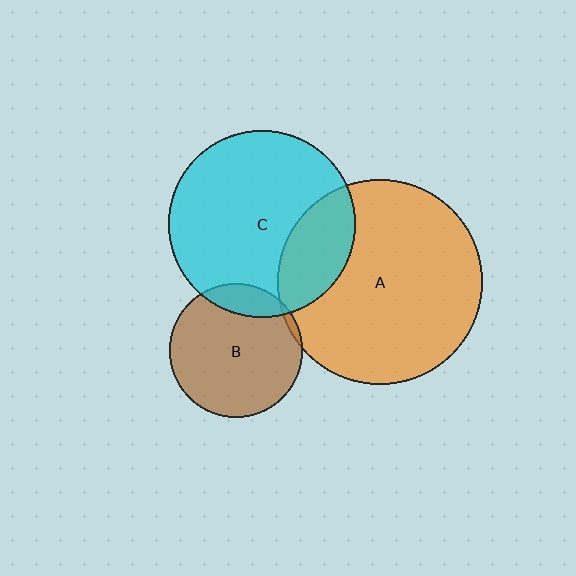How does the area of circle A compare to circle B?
Approximately 2.4 times.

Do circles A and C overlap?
Yes.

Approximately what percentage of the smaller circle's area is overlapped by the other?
Approximately 25%.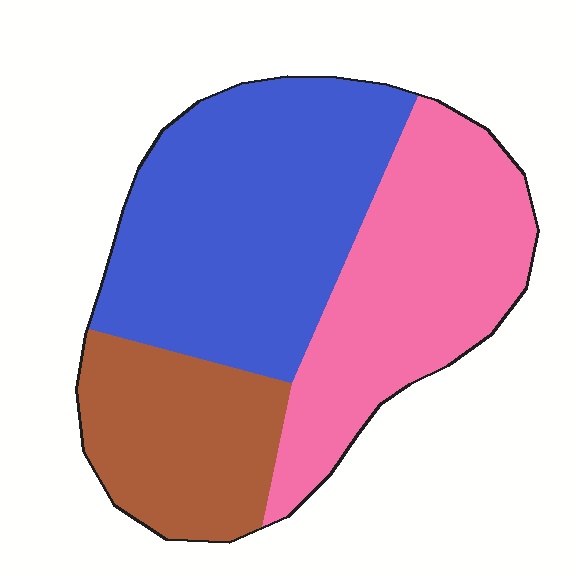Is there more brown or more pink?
Pink.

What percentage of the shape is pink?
Pink covers about 35% of the shape.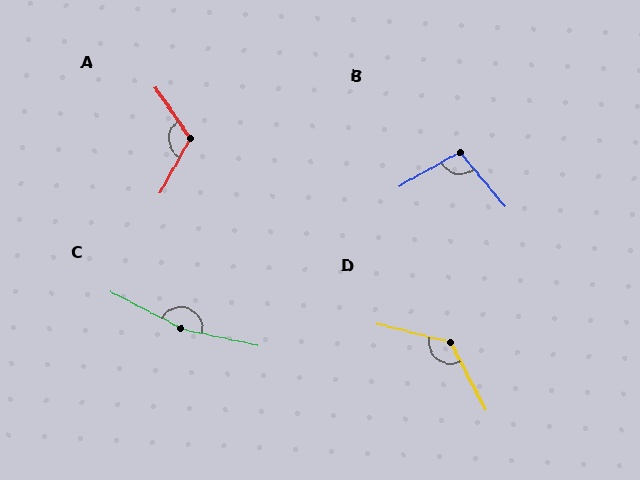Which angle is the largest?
C, at approximately 165 degrees.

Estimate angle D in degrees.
Approximately 131 degrees.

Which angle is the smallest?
B, at approximately 100 degrees.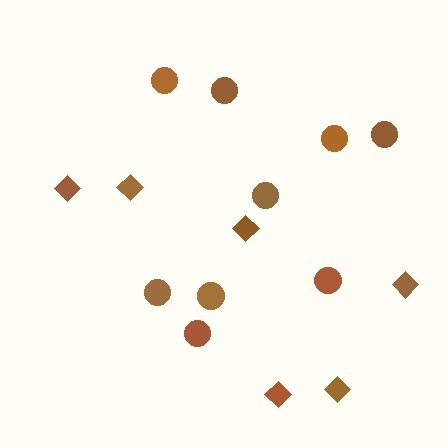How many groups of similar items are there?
There are 2 groups: one group of diamonds (6) and one group of circles (9).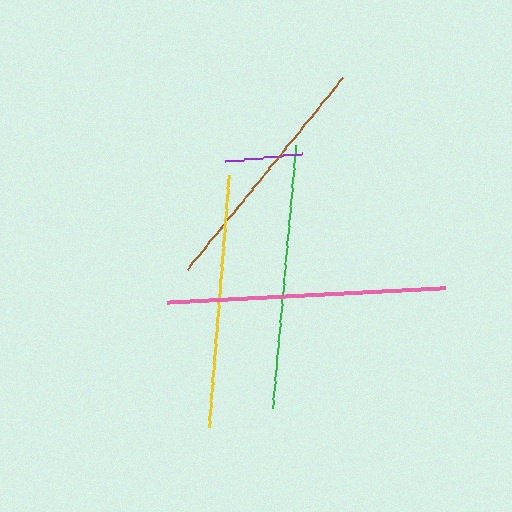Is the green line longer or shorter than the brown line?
The green line is longer than the brown line.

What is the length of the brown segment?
The brown segment is approximately 246 pixels long.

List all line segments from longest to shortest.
From longest to shortest: pink, green, yellow, brown, purple.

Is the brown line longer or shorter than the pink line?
The pink line is longer than the brown line.